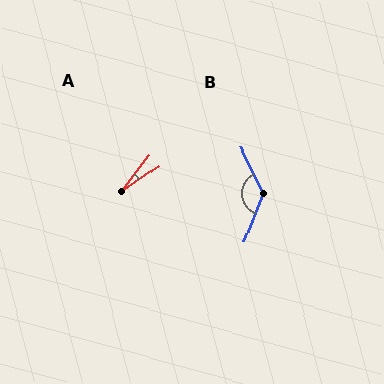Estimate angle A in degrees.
Approximately 18 degrees.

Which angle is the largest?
B, at approximately 131 degrees.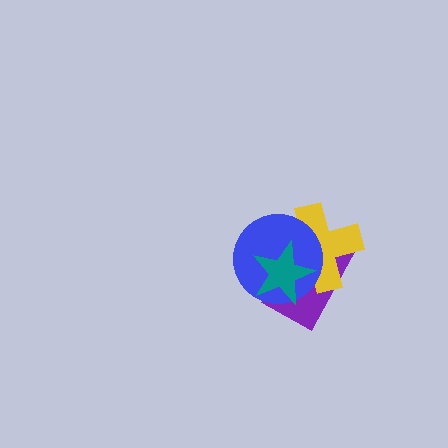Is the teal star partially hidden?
No, no other shape covers it.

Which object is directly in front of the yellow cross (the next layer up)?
The blue circle is directly in front of the yellow cross.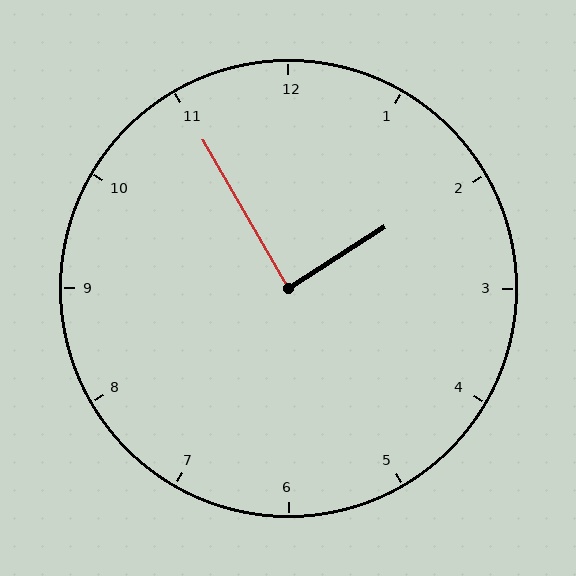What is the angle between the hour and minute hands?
Approximately 88 degrees.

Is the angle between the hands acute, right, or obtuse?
It is right.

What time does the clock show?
1:55.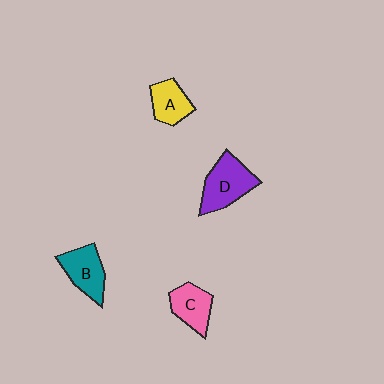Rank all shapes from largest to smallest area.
From largest to smallest: D (purple), B (teal), C (pink), A (yellow).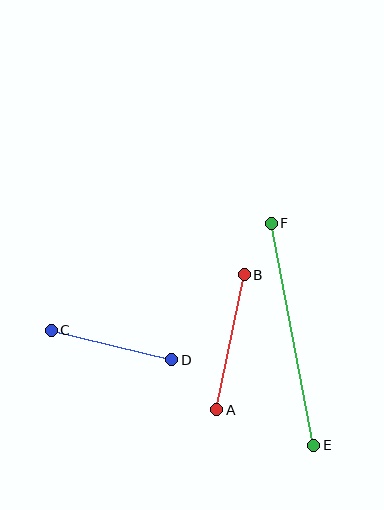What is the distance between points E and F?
The distance is approximately 226 pixels.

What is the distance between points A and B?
The distance is approximately 137 pixels.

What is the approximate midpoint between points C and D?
The midpoint is at approximately (111, 345) pixels.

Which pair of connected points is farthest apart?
Points E and F are farthest apart.